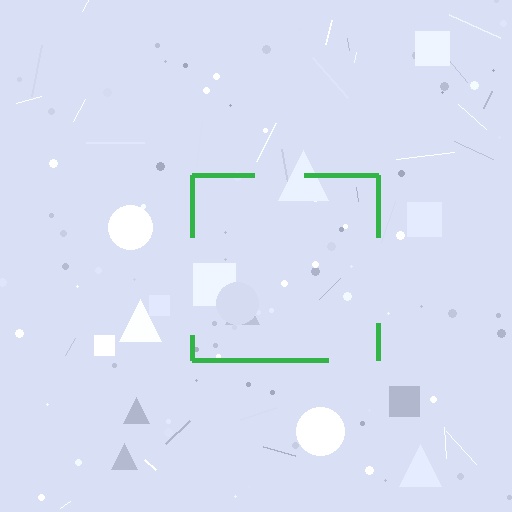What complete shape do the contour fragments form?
The contour fragments form a square.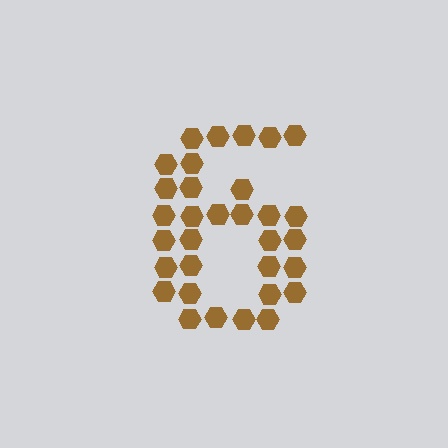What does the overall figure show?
The overall figure shows the digit 6.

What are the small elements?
The small elements are hexagons.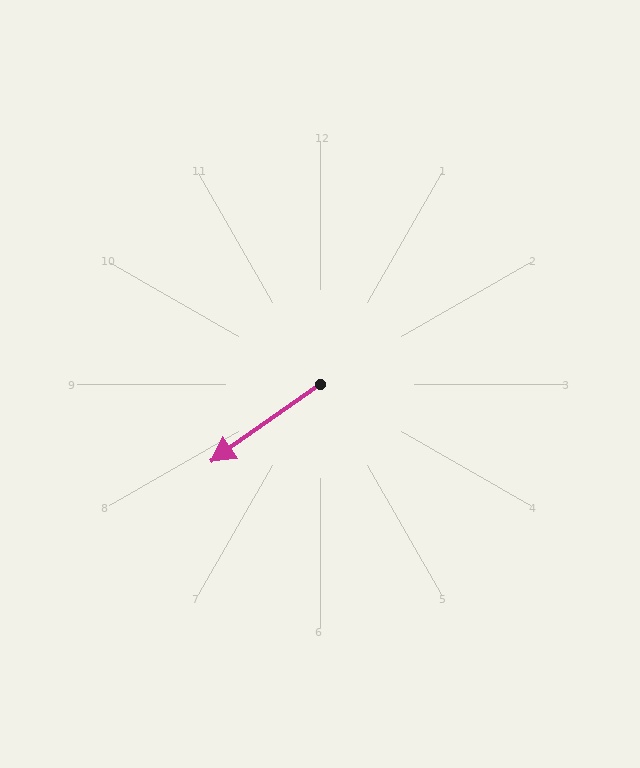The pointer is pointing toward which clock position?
Roughly 8 o'clock.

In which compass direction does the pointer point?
Southwest.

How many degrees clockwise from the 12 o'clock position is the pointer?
Approximately 235 degrees.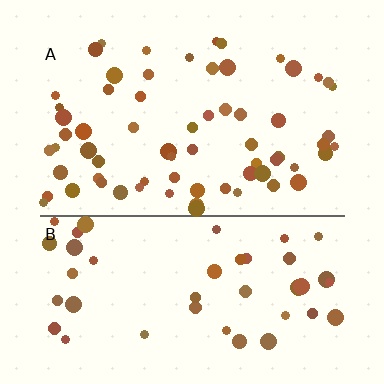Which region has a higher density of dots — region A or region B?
A (the top).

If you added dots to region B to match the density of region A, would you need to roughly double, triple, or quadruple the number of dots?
Approximately double.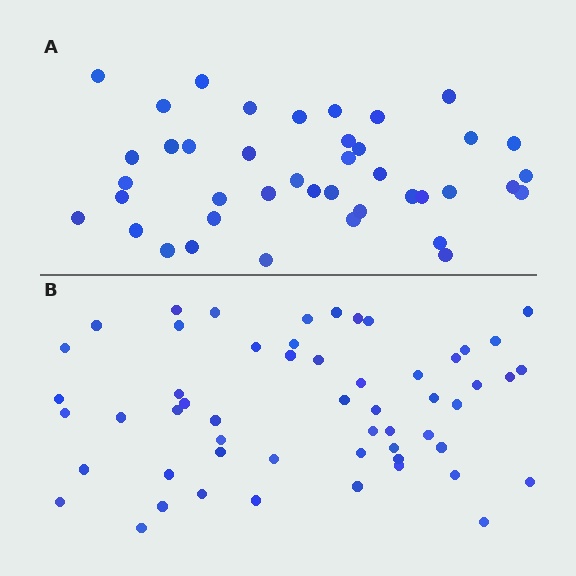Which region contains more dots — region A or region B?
Region B (the bottom region) has more dots.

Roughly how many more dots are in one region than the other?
Region B has approximately 15 more dots than region A.